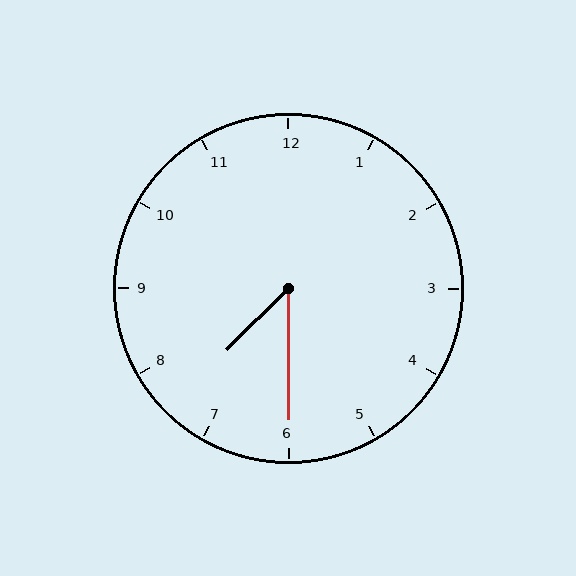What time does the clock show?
7:30.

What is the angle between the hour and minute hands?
Approximately 45 degrees.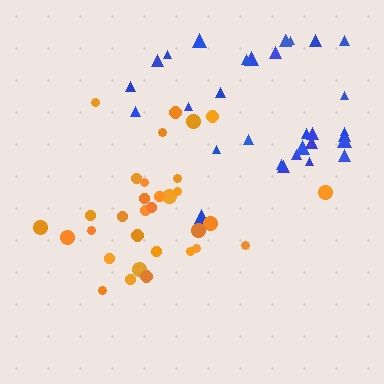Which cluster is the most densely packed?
Orange.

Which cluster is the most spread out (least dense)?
Blue.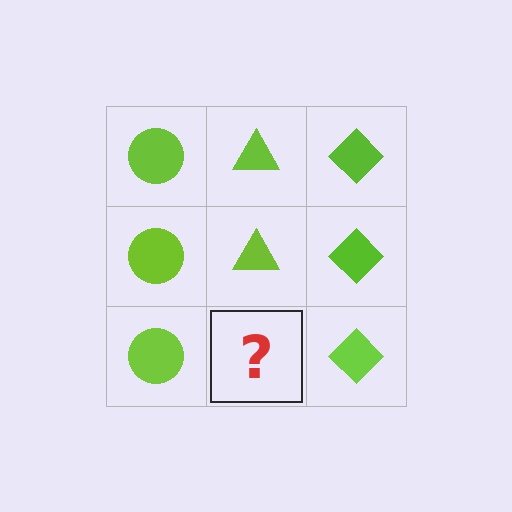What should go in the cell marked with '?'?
The missing cell should contain a lime triangle.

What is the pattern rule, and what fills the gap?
The rule is that each column has a consistent shape. The gap should be filled with a lime triangle.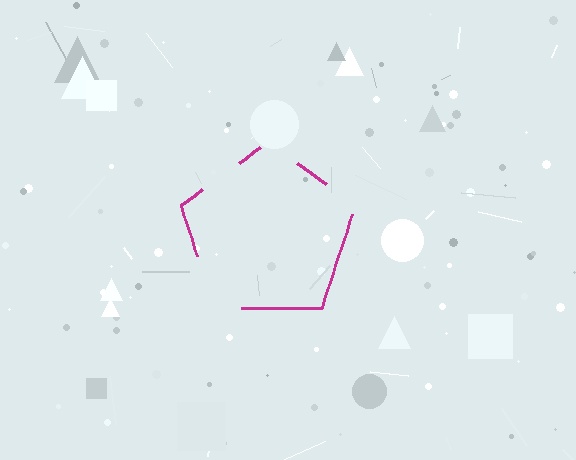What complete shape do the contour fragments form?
The contour fragments form a pentagon.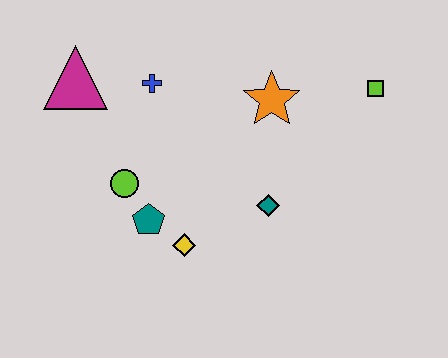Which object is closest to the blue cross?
The magenta triangle is closest to the blue cross.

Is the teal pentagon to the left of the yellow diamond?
Yes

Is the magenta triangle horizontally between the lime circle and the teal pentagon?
No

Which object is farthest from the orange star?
The magenta triangle is farthest from the orange star.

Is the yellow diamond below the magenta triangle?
Yes